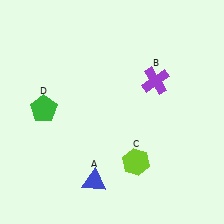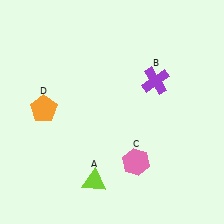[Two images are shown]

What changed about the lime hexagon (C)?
In Image 1, C is lime. In Image 2, it changed to pink.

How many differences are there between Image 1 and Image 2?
There are 3 differences between the two images.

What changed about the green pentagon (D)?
In Image 1, D is green. In Image 2, it changed to orange.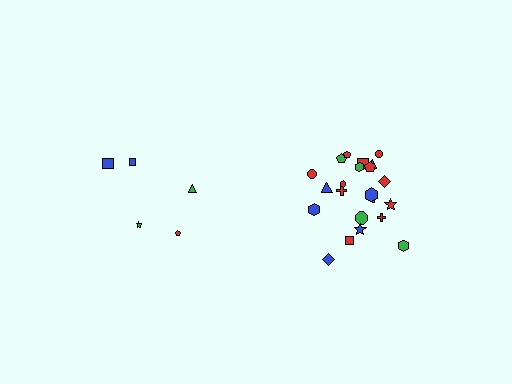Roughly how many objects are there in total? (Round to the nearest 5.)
Roughly 25 objects in total.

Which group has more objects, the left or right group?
The right group.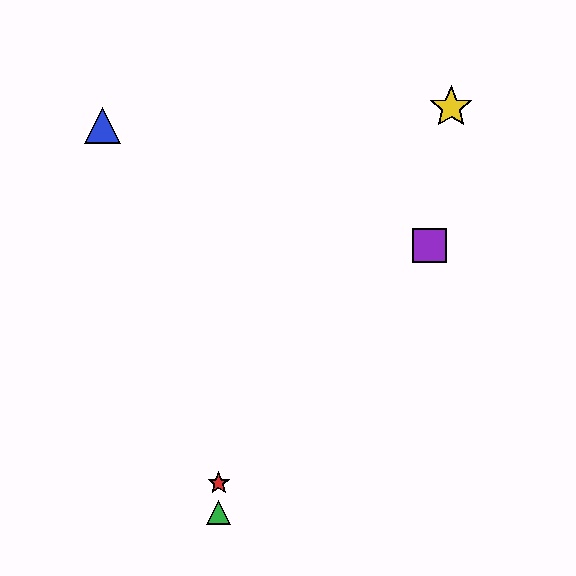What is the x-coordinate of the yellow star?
The yellow star is at x≈451.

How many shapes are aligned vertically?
2 shapes (the red star, the green triangle) are aligned vertically.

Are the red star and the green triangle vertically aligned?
Yes, both are at x≈219.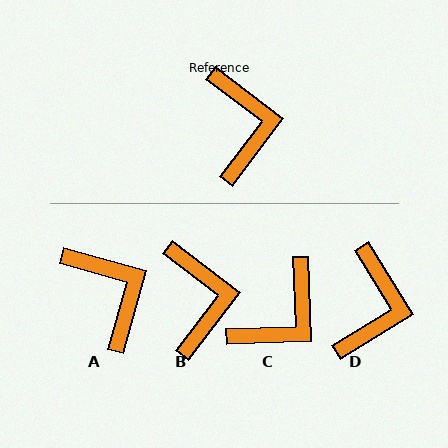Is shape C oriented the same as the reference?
No, it is off by about 51 degrees.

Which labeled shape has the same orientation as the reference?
B.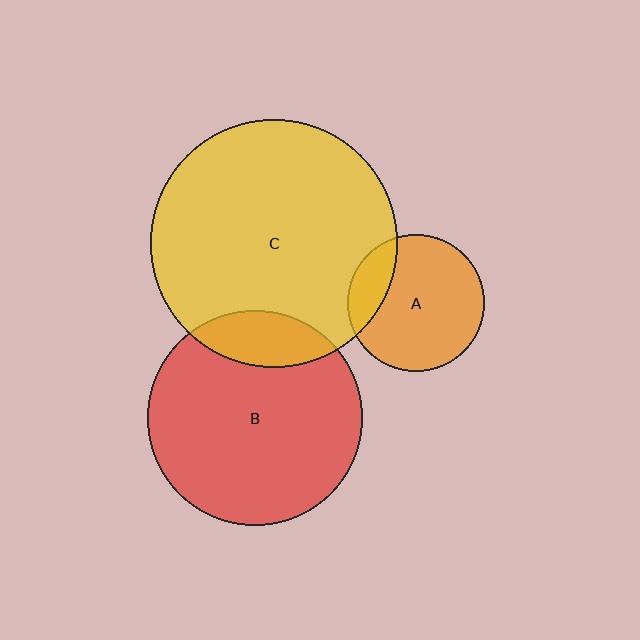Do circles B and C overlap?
Yes.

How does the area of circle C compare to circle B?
Approximately 1.3 times.